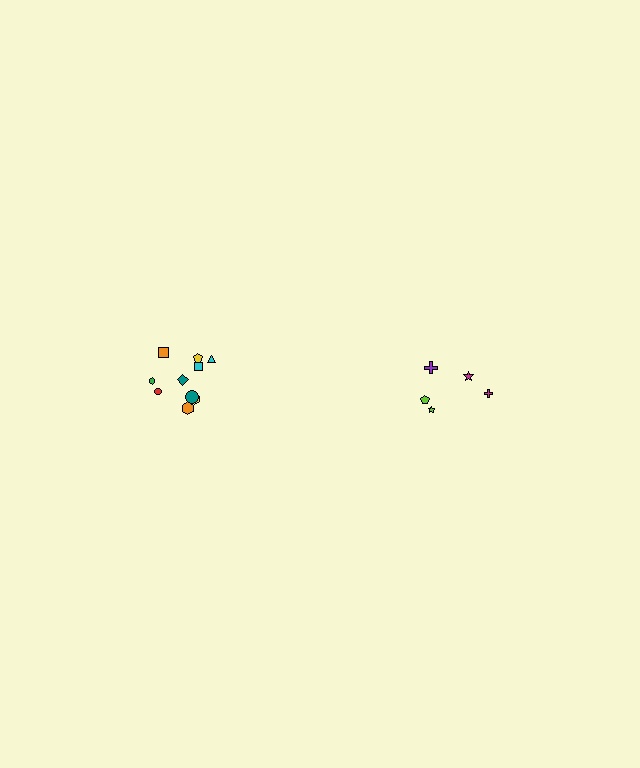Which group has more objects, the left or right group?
The left group.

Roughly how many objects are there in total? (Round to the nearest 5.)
Roughly 15 objects in total.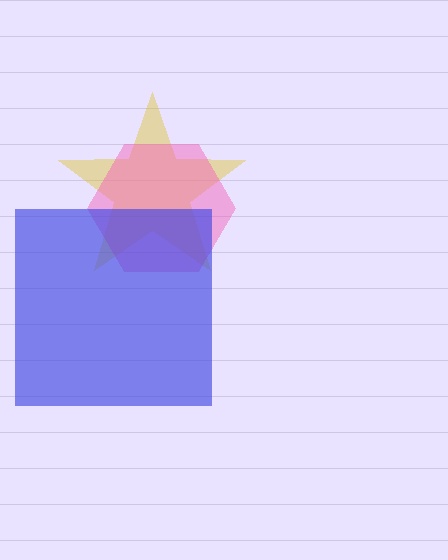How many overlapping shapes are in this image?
There are 3 overlapping shapes in the image.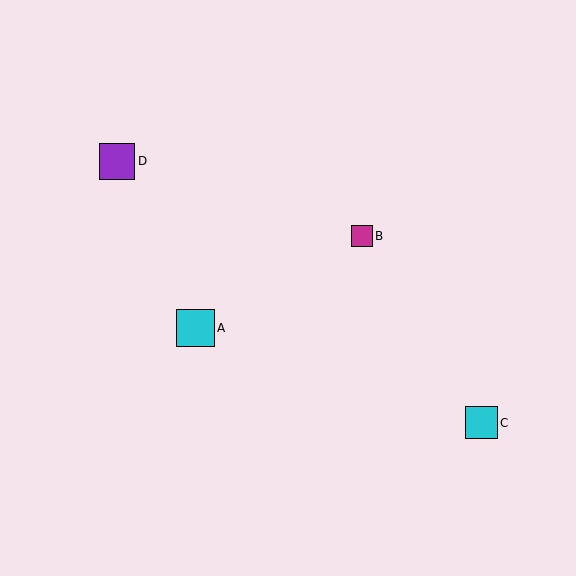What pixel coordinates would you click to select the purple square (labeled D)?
Click at (117, 161) to select the purple square D.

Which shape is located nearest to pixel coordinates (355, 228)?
The magenta square (labeled B) at (362, 236) is nearest to that location.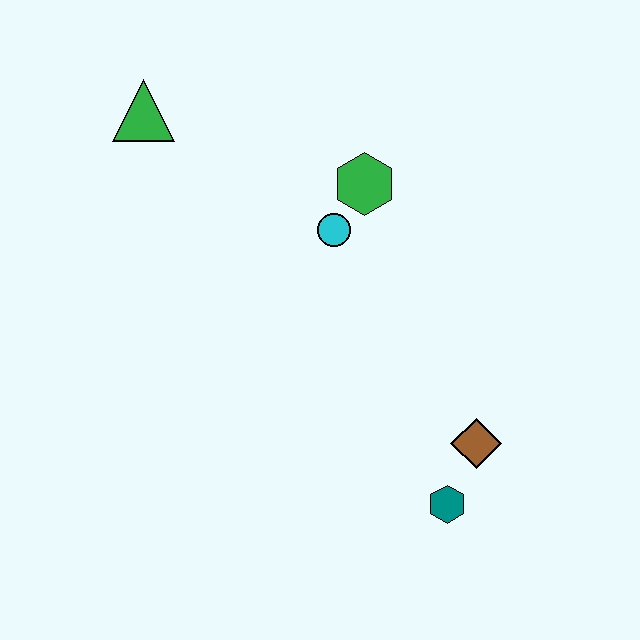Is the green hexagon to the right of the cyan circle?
Yes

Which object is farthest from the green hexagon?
The teal hexagon is farthest from the green hexagon.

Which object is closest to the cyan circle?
The green hexagon is closest to the cyan circle.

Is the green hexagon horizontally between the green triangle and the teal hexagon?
Yes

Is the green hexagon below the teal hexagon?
No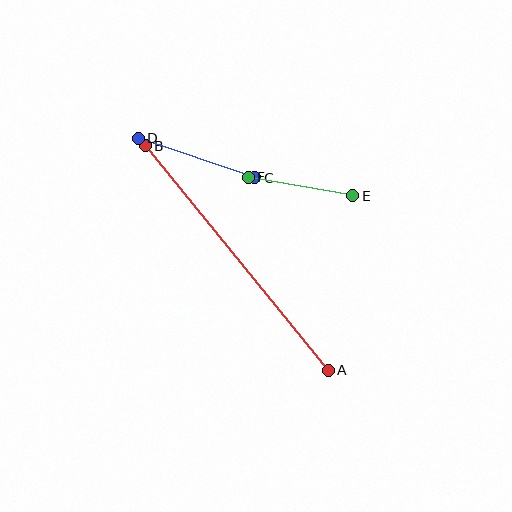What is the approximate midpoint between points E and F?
The midpoint is at approximately (300, 187) pixels.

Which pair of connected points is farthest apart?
Points A and B are farthest apart.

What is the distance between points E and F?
The distance is approximately 106 pixels.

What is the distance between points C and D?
The distance is approximately 123 pixels.